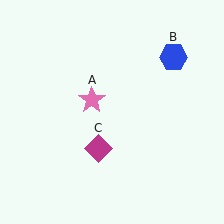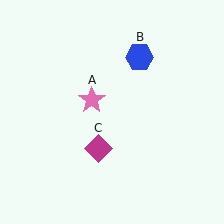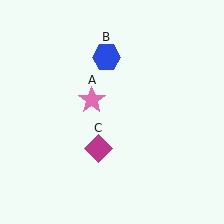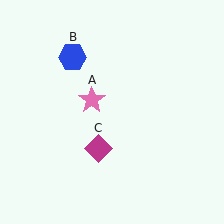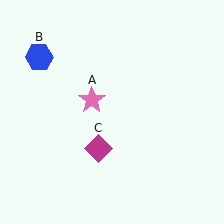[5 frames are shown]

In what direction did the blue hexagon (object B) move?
The blue hexagon (object B) moved left.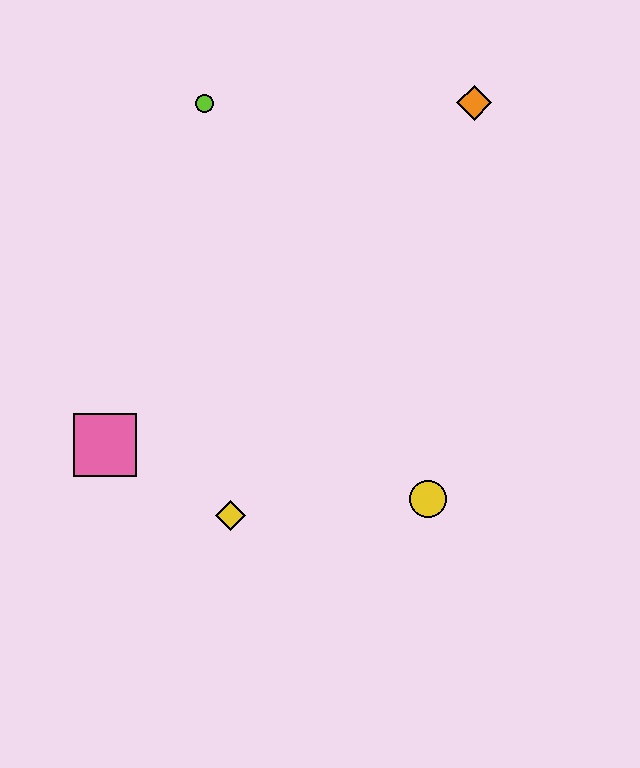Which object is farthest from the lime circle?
The yellow circle is farthest from the lime circle.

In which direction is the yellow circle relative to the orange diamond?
The yellow circle is below the orange diamond.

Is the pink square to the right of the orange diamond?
No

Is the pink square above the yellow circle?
Yes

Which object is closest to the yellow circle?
The yellow diamond is closest to the yellow circle.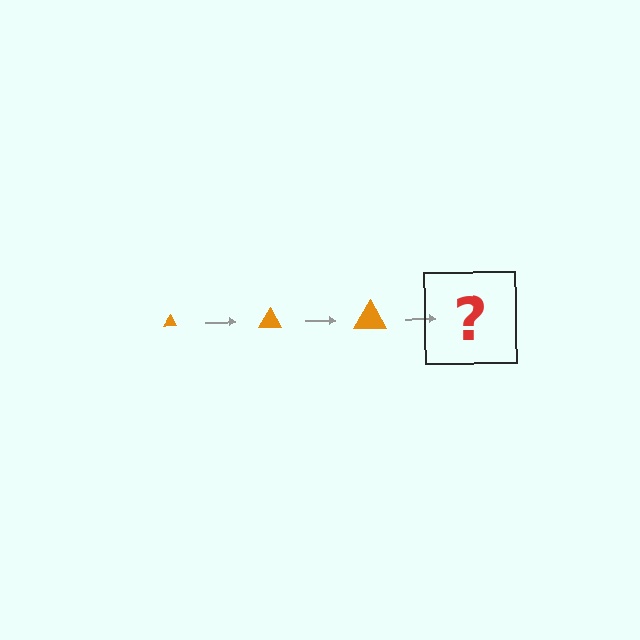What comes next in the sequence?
The next element should be an orange triangle, larger than the previous one.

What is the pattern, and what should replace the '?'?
The pattern is that the triangle gets progressively larger each step. The '?' should be an orange triangle, larger than the previous one.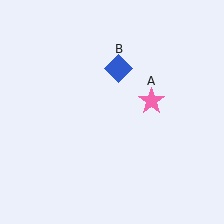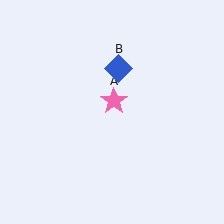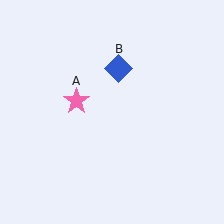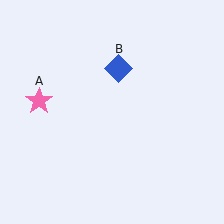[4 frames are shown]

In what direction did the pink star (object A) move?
The pink star (object A) moved left.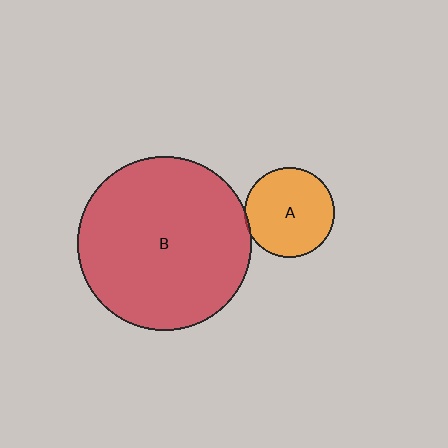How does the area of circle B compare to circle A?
Approximately 3.7 times.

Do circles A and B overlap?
Yes.